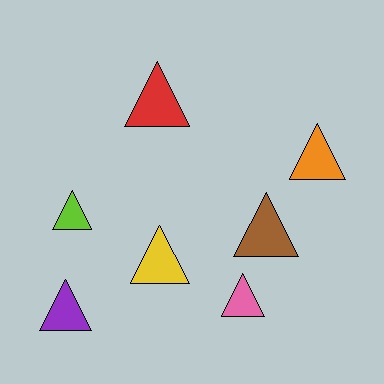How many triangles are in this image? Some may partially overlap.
There are 7 triangles.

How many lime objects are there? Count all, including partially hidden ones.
There is 1 lime object.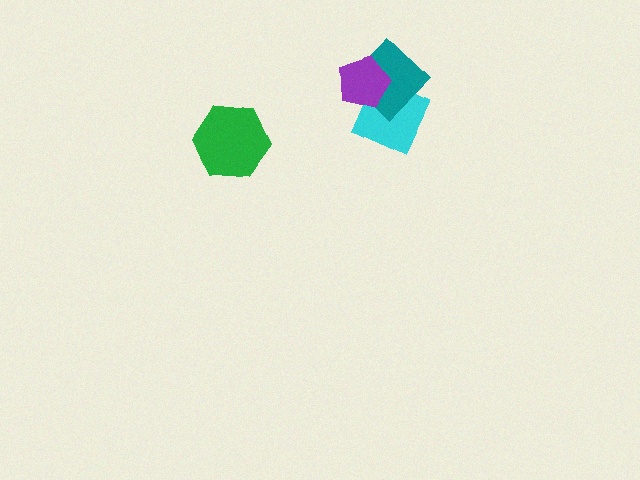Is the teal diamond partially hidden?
Yes, it is partially covered by another shape.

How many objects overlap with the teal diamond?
2 objects overlap with the teal diamond.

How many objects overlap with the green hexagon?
0 objects overlap with the green hexagon.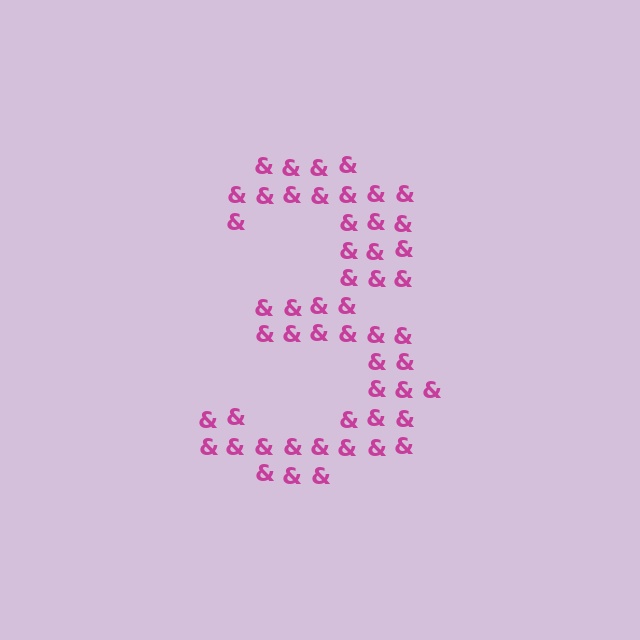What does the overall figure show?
The overall figure shows the digit 3.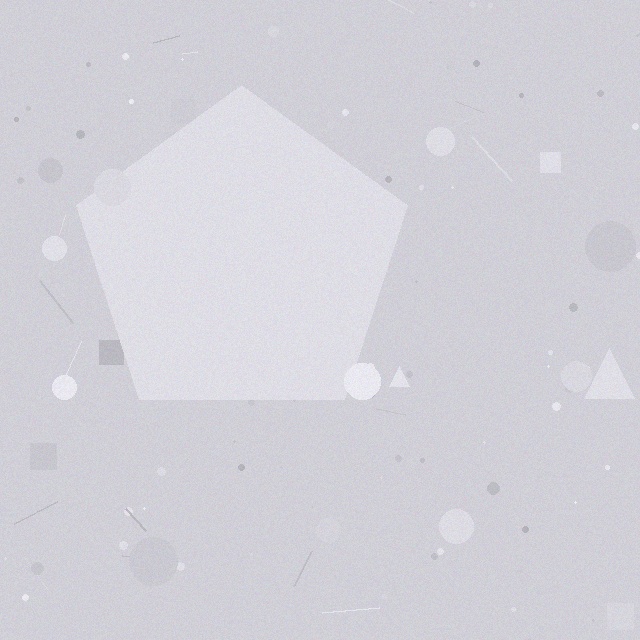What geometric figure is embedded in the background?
A pentagon is embedded in the background.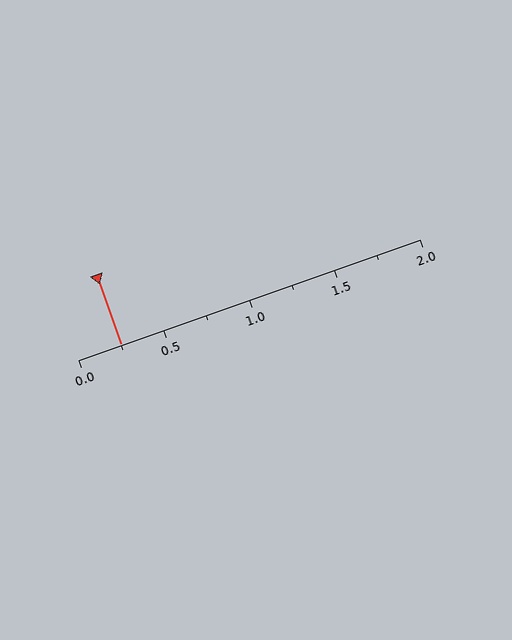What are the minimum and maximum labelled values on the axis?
The axis runs from 0.0 to 2.0.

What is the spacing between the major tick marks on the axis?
The major ticks are spaced 0.5 apart.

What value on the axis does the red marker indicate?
The marker indicates approximately 0.25.